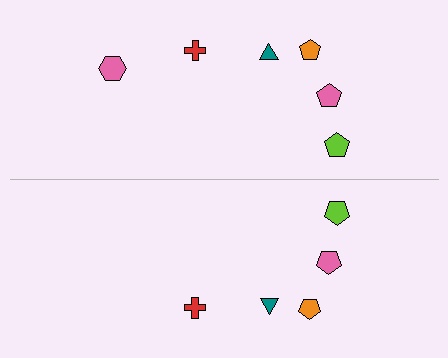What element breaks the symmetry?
A pink hexagon is missing from the bottom side.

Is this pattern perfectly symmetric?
No, the pattern is not perfectly symmetric. A pink hexagon is missing from the bottom side.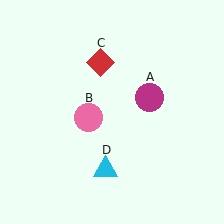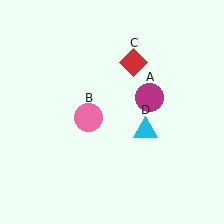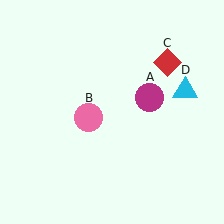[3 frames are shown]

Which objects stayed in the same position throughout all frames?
Magenta circle (object A) and pink circle (object B) remained stationary.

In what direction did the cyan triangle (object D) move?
The cyan triangle (object D) moved up and to the right.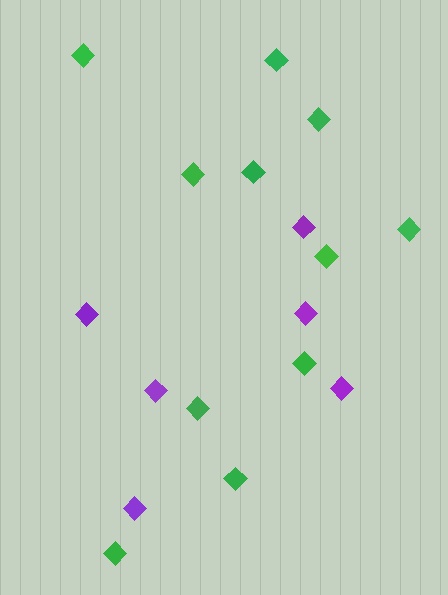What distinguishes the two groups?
There are 2 groups: one group of purple diamonds (6) and one group of green diamonds (11).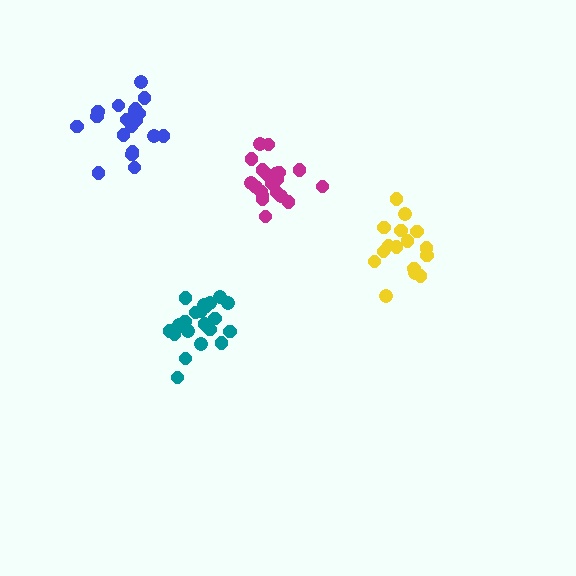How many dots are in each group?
Group 1: 16 dots, Group 2: 19 dots, Group 3: 21 dots, Group 4: 20 dots (76 total).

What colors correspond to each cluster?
The clusters are colored: yellow, blue, teal, magenta.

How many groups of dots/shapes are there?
There are 4 groups.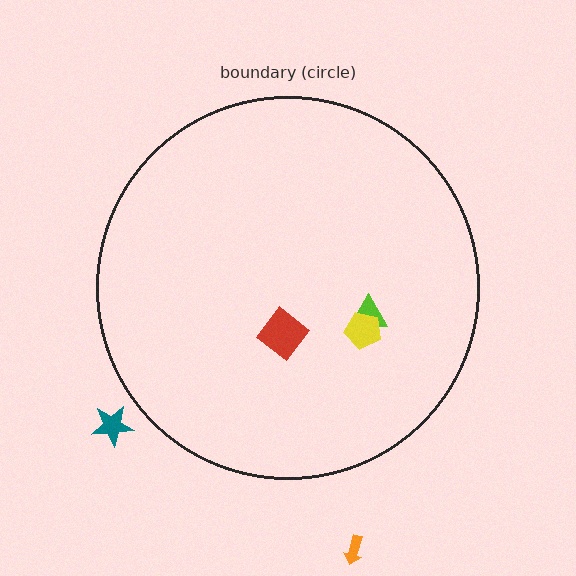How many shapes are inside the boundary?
3 inside, 2 outside.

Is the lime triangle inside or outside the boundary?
Inside.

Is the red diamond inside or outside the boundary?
Inside.